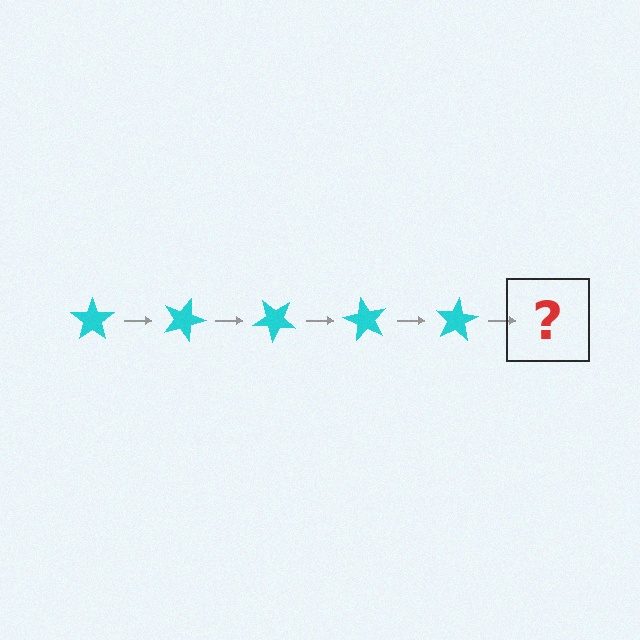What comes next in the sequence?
The next element should be a cyan star rotated 100 degrees.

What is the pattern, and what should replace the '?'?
The pattern is that the star rotates 20 degrees each step. The '?' should be a cyan star rotated 100 degrees.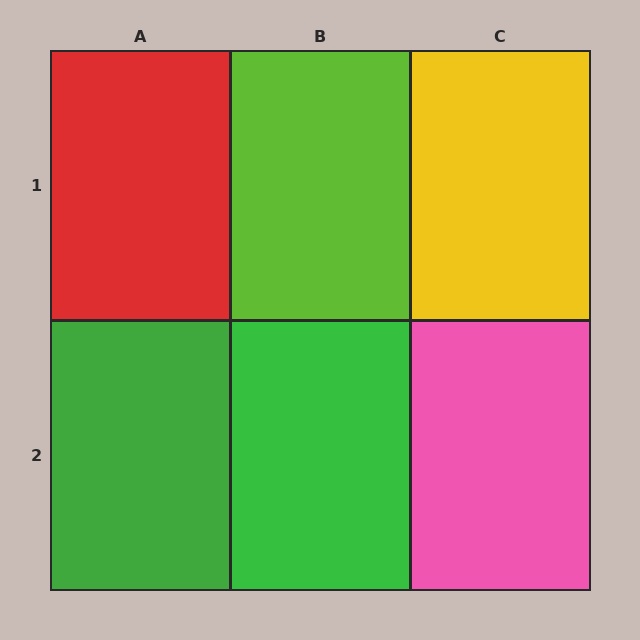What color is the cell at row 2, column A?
Green.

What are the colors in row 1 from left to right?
Red, lime, yellow.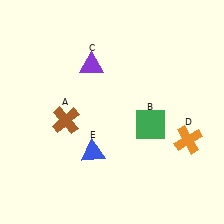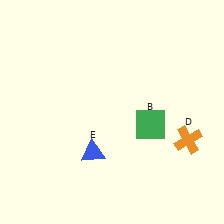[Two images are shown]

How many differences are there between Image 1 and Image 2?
There are 2 differences between the two images.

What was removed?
The purple triangle (C), the brown cross (A) were removed in Image 2.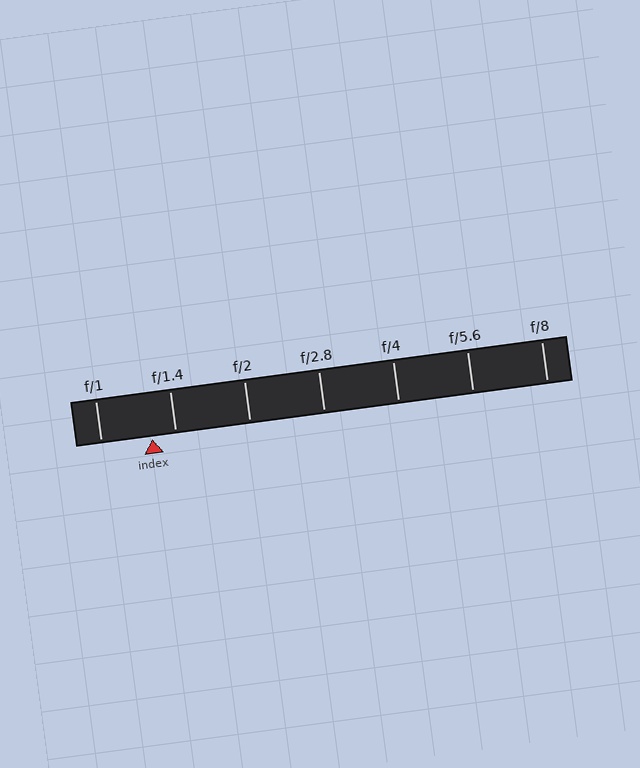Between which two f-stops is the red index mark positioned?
The index mark is between f/1 and f/1.4.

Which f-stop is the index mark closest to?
The index mark is closest to f/1.4.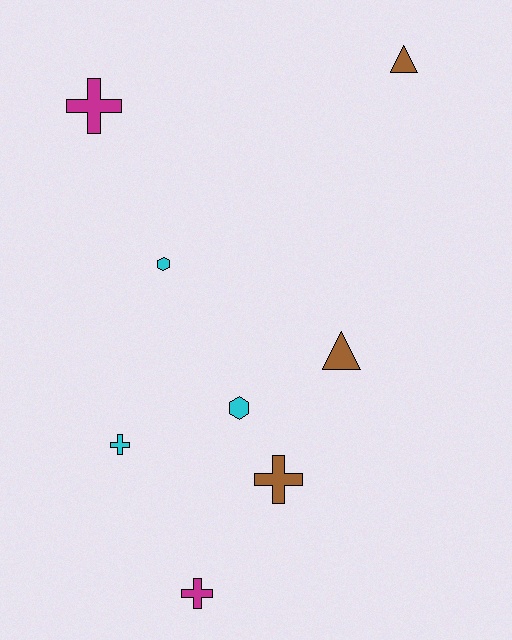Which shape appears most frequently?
Cross, with 4 objects.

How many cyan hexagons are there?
There are 2 cyan hexagons.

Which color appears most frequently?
Brown, with 3 objects.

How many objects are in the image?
There are 8 objects.